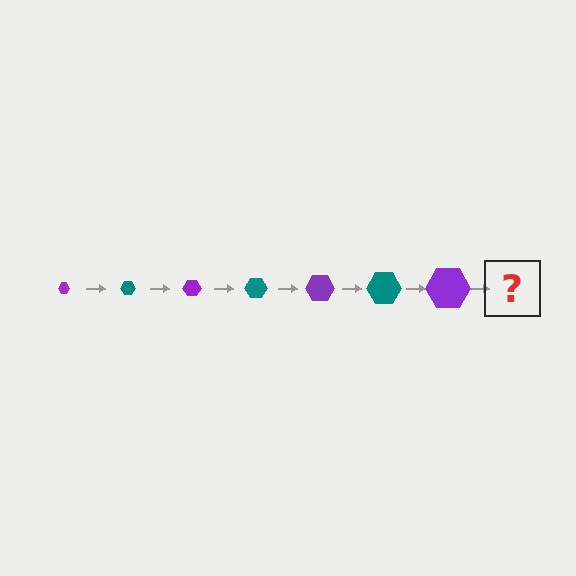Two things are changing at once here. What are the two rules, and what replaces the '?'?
The two rules are that the hexagon grows larger each step and the color cycles through purple and teal. The '?' should be a teal hexagon, larger than the previous one.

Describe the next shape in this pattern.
It should be a teal hexagon, larger than the previous one.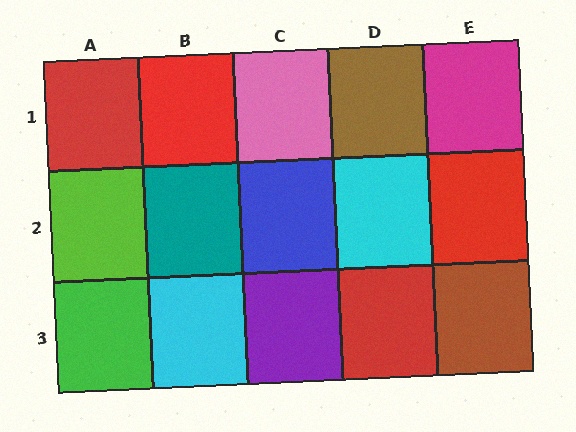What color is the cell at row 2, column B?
Teal.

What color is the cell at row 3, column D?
Red.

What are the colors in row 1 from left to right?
Red, red, pink, brown, magenta.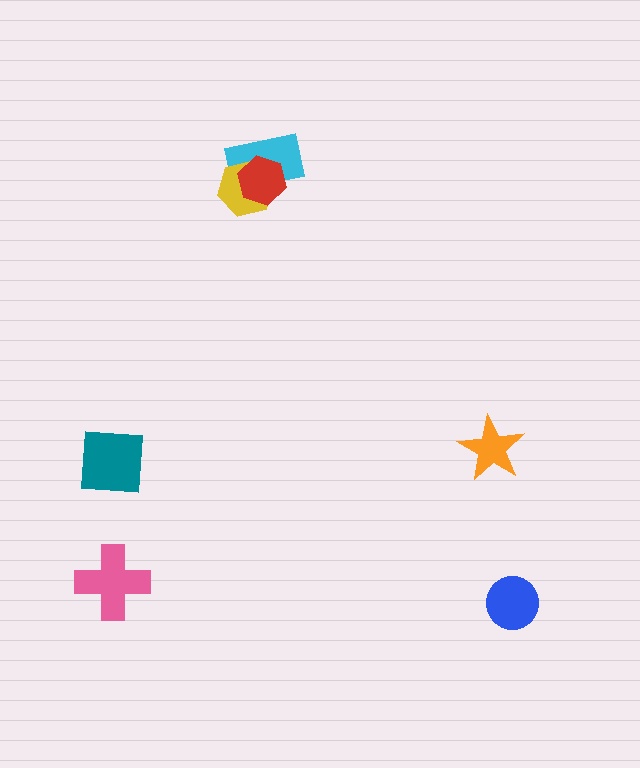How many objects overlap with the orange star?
0 objects overlap with the orange star.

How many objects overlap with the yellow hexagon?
2 objects overlap with the yellow hexagon.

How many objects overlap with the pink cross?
0 objects overlap with the pink cross.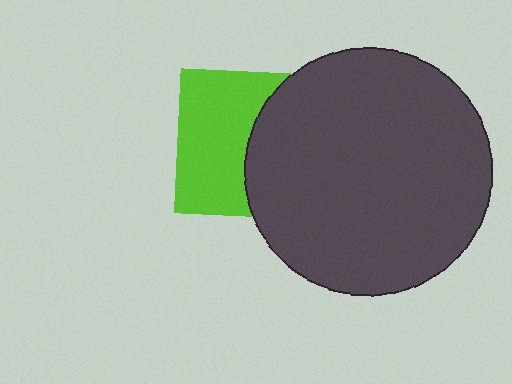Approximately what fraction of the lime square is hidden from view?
Roughly 46% of the lime square is hidden behind the dark gray circle.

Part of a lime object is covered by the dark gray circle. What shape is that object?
It is a square.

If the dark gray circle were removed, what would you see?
You would see the complete lime square.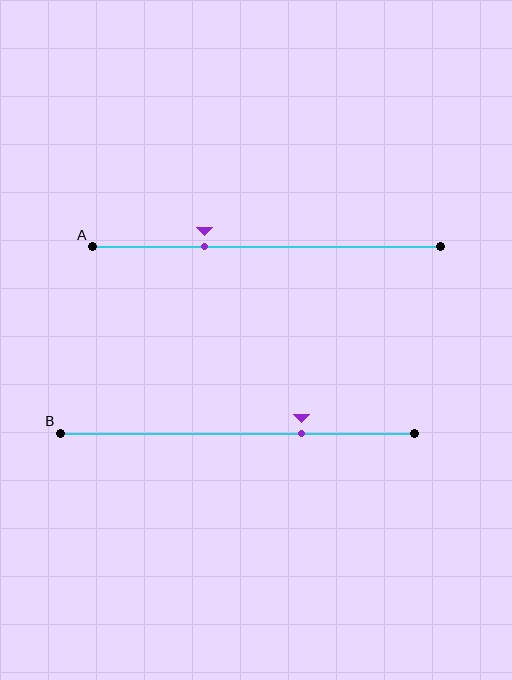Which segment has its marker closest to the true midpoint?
Segment A has its marker closest to the true midpoint.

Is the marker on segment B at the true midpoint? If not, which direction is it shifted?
No, the marker on segment B is shifted to the right by about 18% of the segment length.